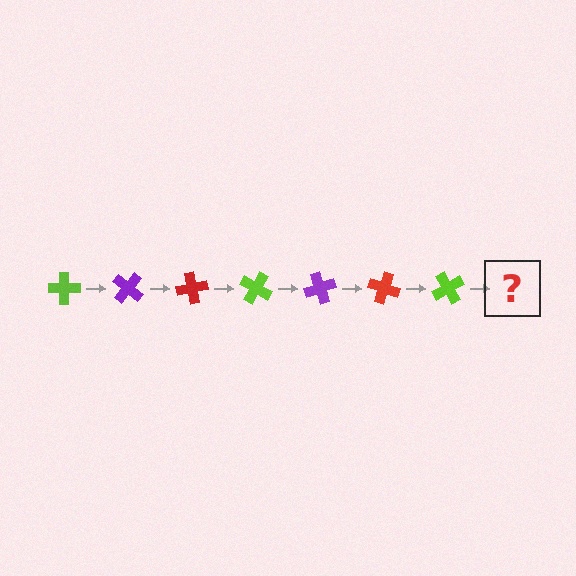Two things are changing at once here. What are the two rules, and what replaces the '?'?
The two rules are that it rotates 40 degrees each step and the color cycles through lime, purple, and red. The '?' should be a purple cross, rotated 280 degrees from the start.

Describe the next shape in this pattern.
It should be a purple cross, rotated 280 degrees from the start.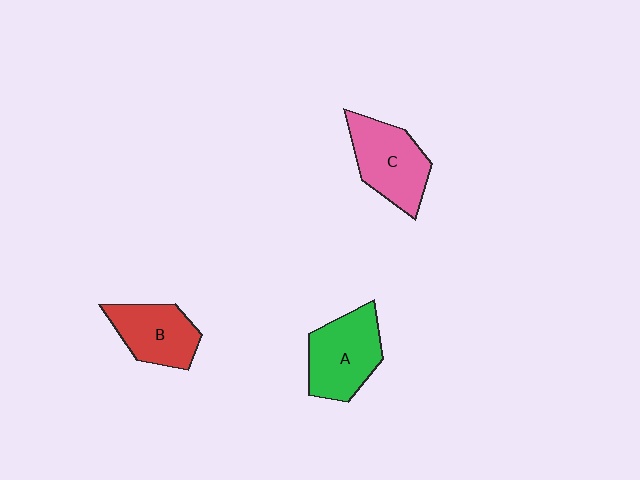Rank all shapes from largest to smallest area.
From largest to smallest: A (green), C (pink), B (red).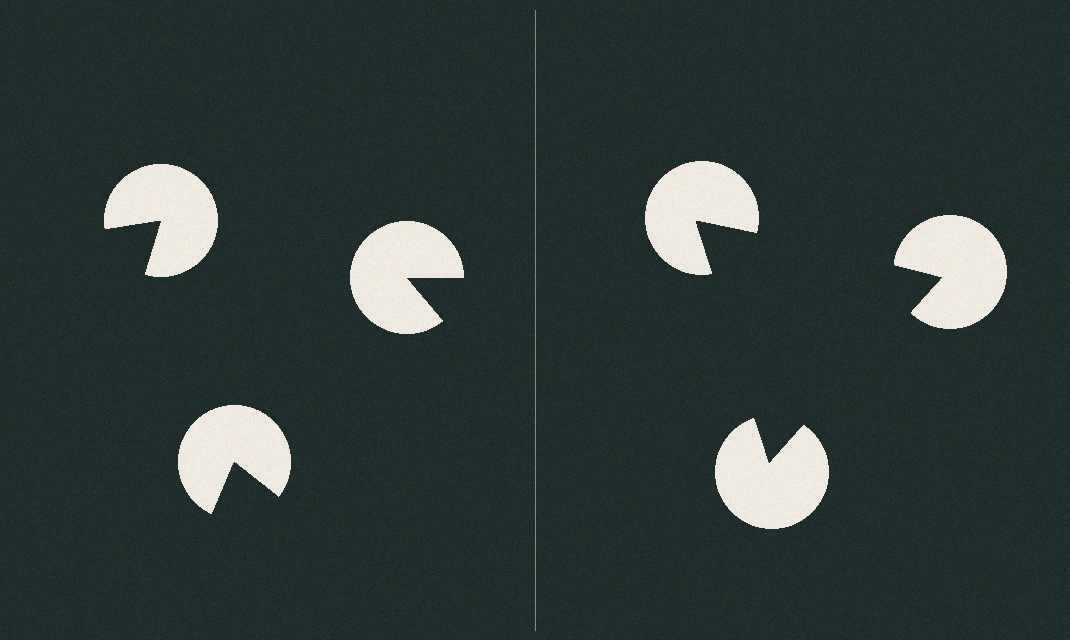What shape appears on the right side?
An illusory triangle.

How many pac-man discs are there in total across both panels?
6 — 3 on each side.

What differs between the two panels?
The pac-man discs are positioned identically on both sides; only the wedge orientations differ. On the right they align to a triangle; on the left they are misaligned.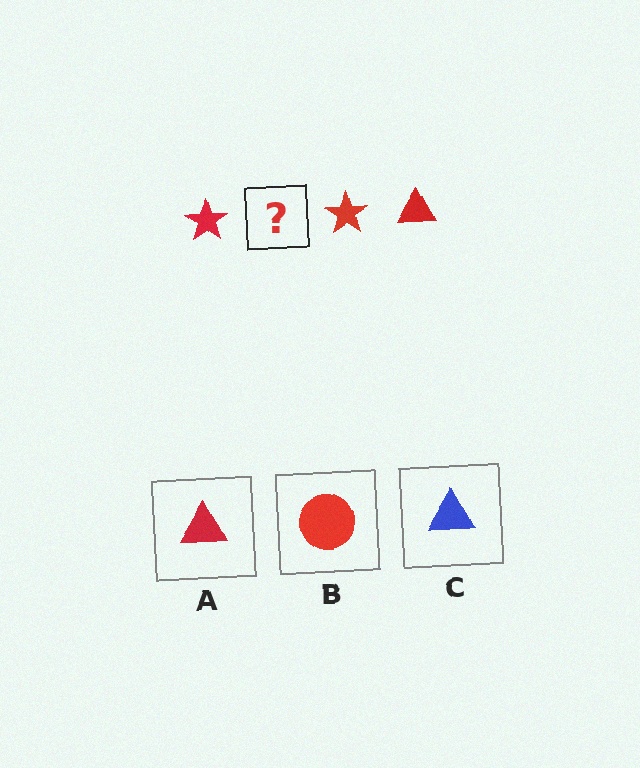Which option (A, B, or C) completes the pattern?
A.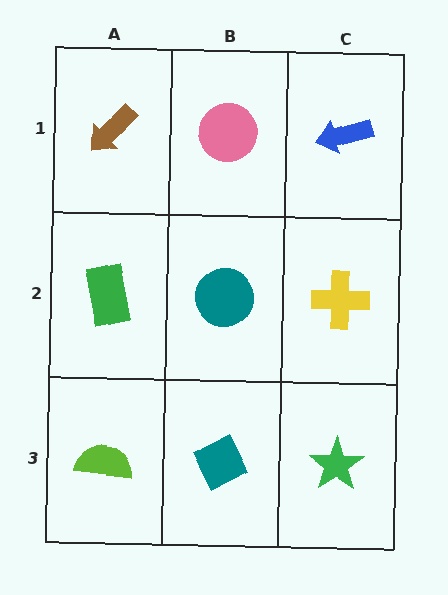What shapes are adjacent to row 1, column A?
A green rectangle (row 2, column A), a pink circle (row 1, column B).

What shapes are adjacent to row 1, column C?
A yellow cross (row 2, column C), a pink circle (row 1, column B).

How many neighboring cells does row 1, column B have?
3.